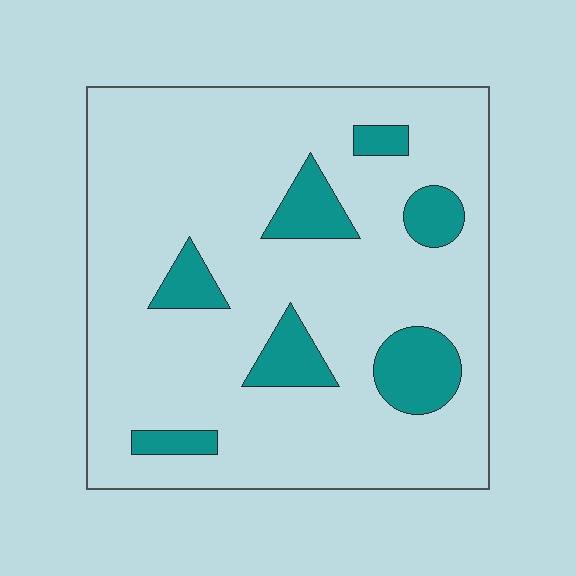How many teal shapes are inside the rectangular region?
7.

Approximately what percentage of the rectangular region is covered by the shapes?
Approximately 15%.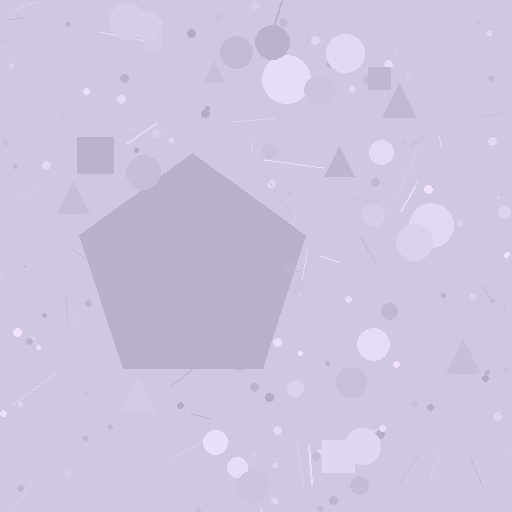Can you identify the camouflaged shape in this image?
The camouflaged shape is a pentagon.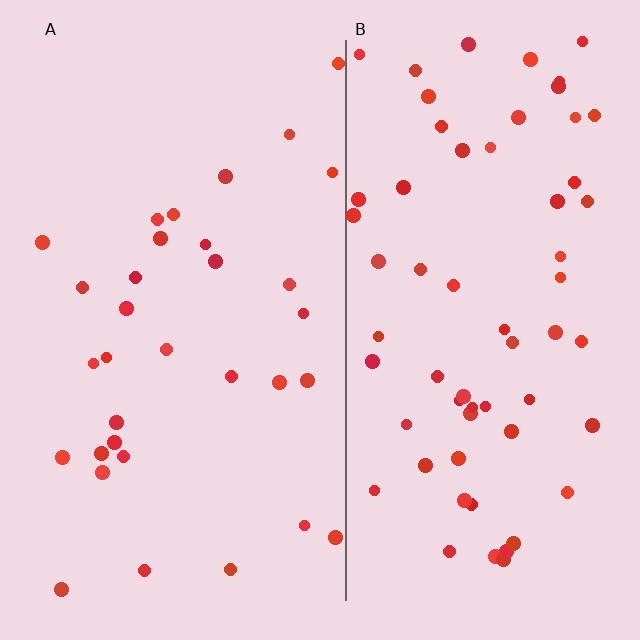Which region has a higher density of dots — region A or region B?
B (the right).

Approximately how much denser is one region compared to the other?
Approximately 2.0× — region B over region A.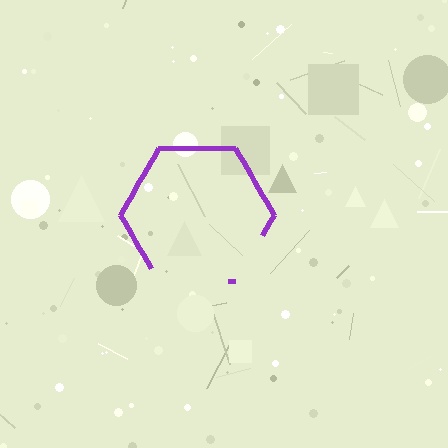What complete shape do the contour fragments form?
The contour fragments form a hexagon.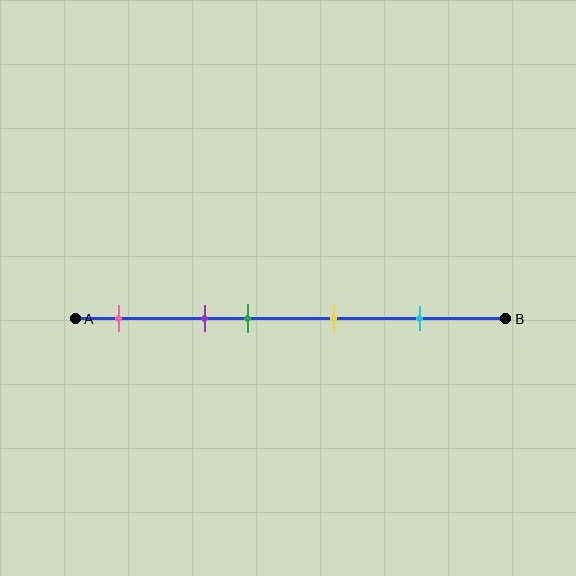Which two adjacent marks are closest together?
The purple and green marks are the closest adjacent pair.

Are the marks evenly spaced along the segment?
No, the marks are not evenly spaced.